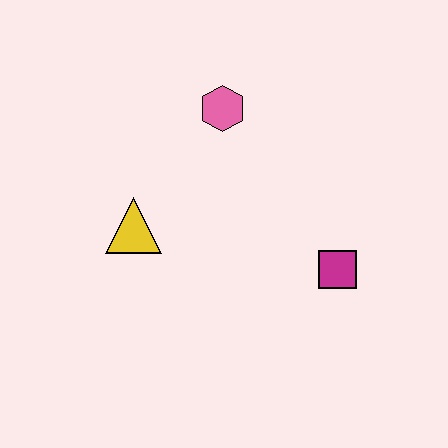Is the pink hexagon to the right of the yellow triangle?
Yes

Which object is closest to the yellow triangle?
The pink hexagon is closest to the yellow triangle.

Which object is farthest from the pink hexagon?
The magenta square is farthest from the pink hexagon.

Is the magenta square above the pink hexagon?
No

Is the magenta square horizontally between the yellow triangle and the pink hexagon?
No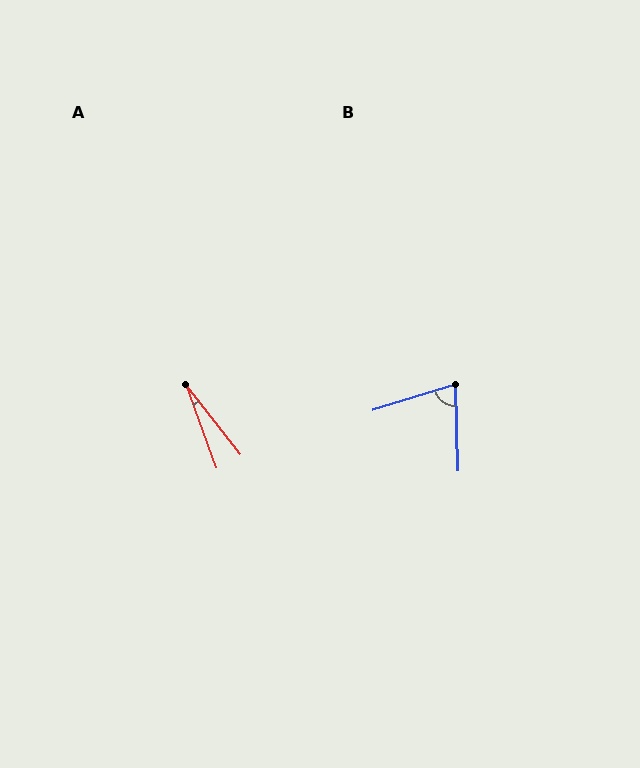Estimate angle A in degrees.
Approximately 18 degrees.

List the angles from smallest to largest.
A (18°), B (74°).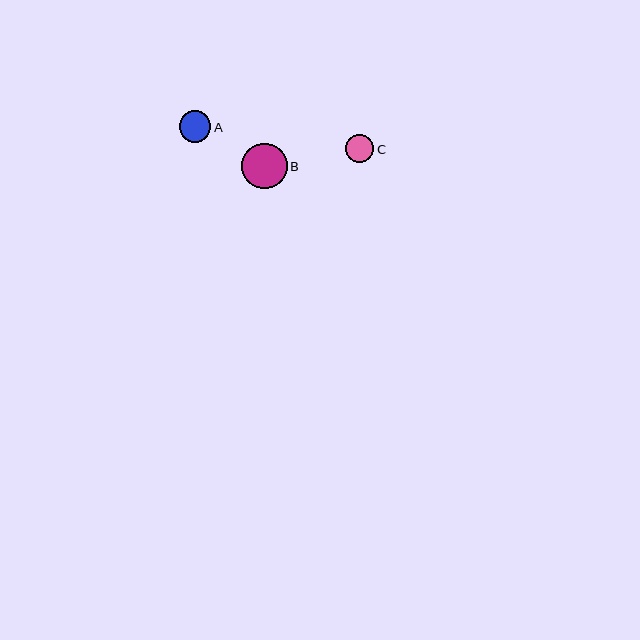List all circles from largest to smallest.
From largest to smallest: B, A, C.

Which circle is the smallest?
Circle C is the smallest with a size of approximately 28 pixels.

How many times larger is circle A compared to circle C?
Circle A is approximately 1.1 times the size of circle C.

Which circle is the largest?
Circle B is the largest with a size of approximately 45 pixels.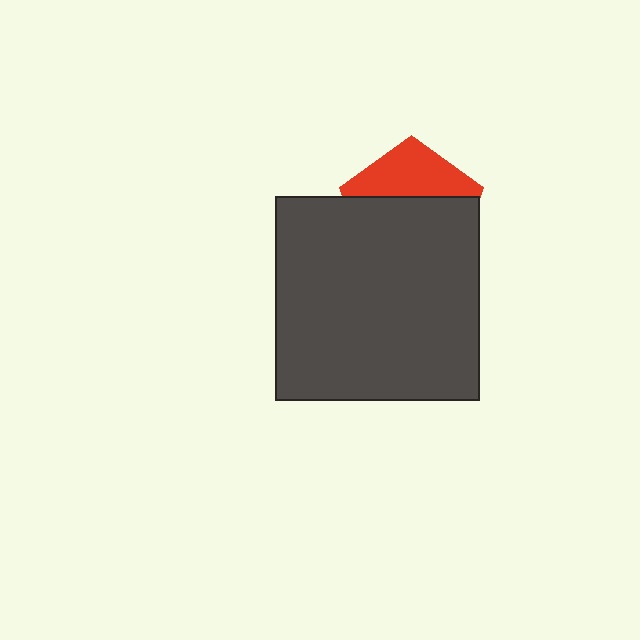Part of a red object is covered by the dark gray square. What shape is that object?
It is a pentagon.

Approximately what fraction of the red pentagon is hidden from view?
Roughly 64% of the red pentagon is hidden behind the dark gray square.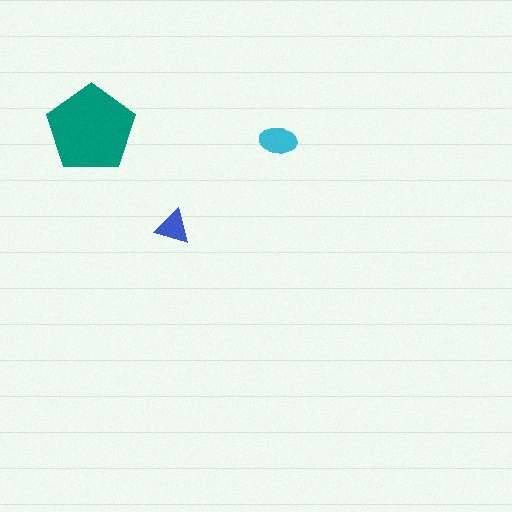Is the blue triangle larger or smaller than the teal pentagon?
Smaller.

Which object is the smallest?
The blue triangle.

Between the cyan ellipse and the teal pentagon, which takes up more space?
The teal pentagon.